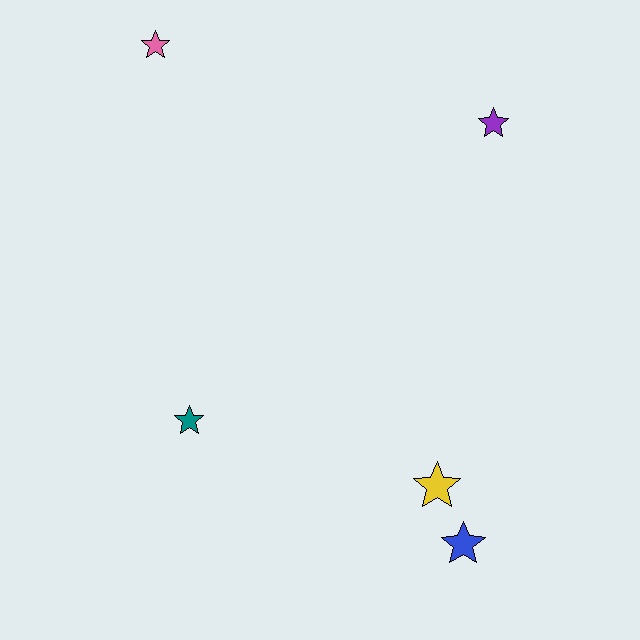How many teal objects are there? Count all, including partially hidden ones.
There is 1 teal object.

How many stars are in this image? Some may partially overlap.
There are 5 stars.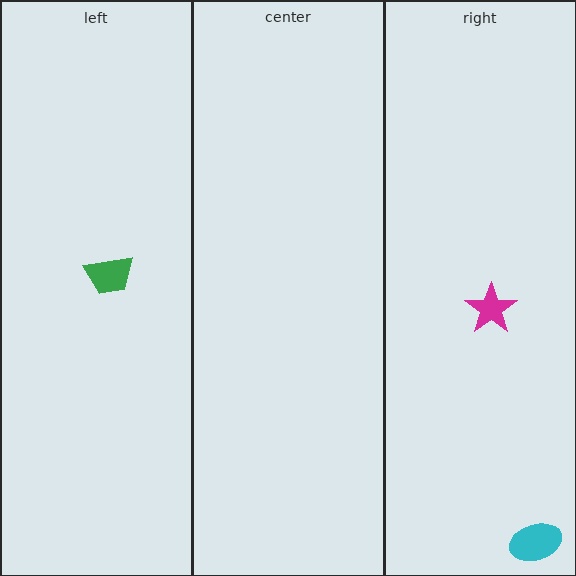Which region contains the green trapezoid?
The left region.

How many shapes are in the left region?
1.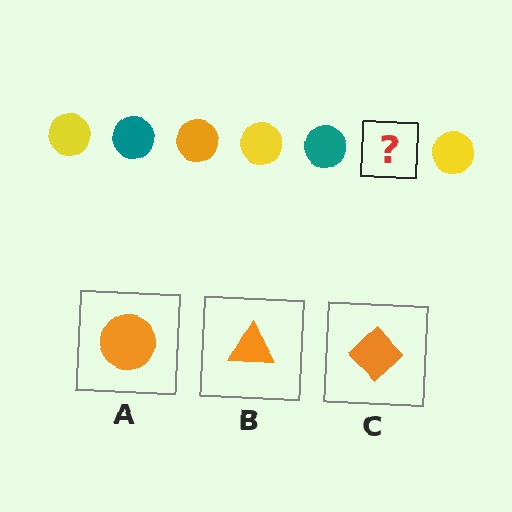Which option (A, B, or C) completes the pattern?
A.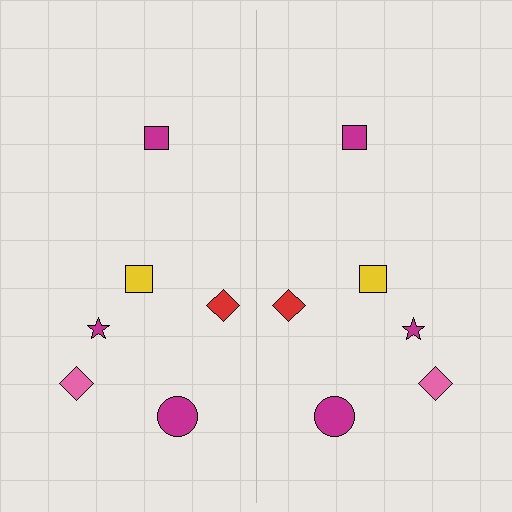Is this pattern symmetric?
Yes, this pattern has bilateral (reflection) symmetry.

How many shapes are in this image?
There are 12 shapes in this image.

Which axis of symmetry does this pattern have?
The pattern has a vertical axis of symmetry running through the center of the image.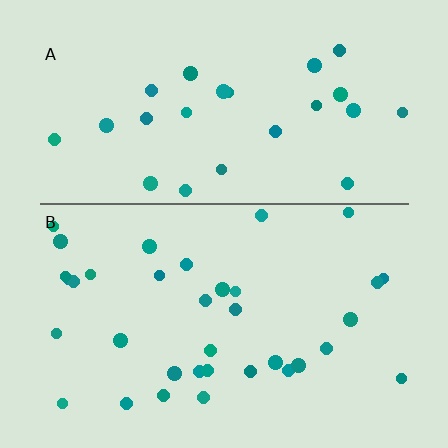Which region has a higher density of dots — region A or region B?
B (the bottom).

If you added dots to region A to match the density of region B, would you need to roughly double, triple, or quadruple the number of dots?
Approximately double.